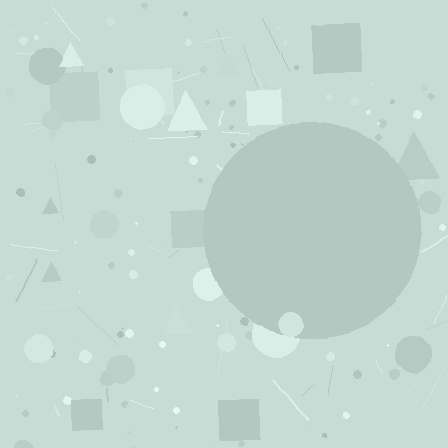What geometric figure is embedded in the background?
A circle is embedded in the background.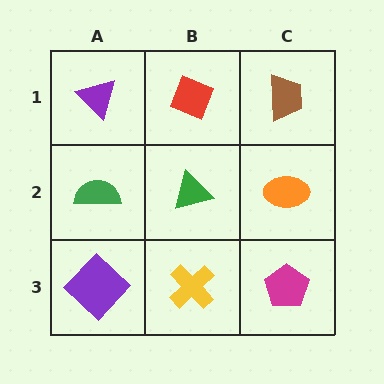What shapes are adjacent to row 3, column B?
A green triangle (row 2, column B), a purple diamond (row 3, column A), a magenta pentagon (row 3, column C).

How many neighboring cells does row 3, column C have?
2.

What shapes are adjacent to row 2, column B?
A red diamond (row 1, column B), a yellow cross (row 3, column B), a green semicircle (row 2, column A), an orange ellipse (row 2, column C).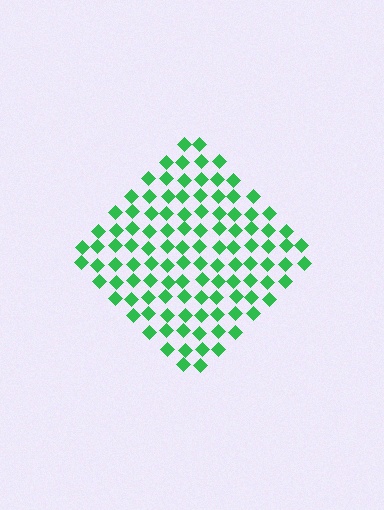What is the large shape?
The large shape is a diamond.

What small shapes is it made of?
It is made of small diamonds.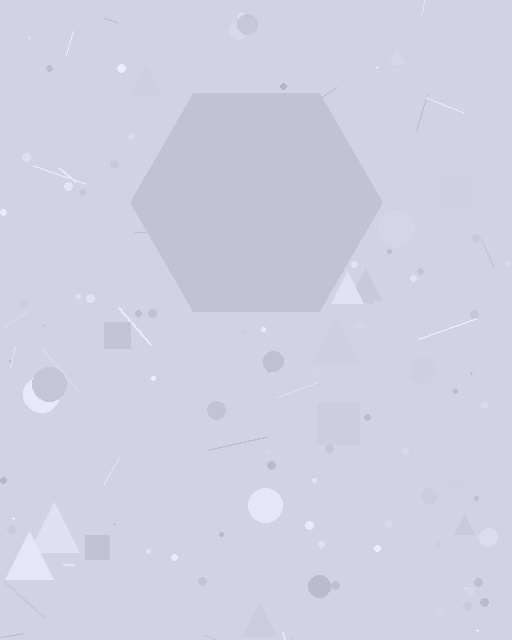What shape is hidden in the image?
A hexagon is hidden in the image.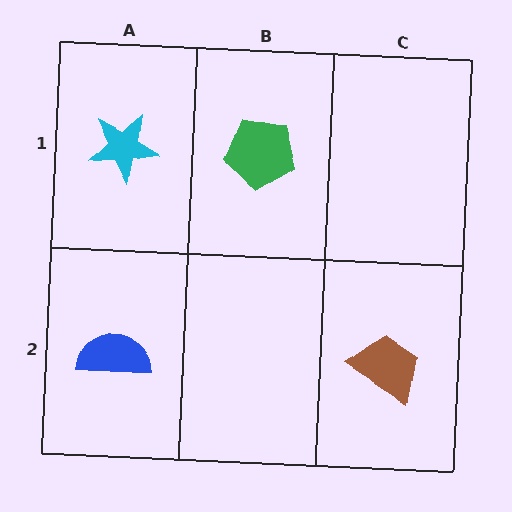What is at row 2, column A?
A blue semicircle.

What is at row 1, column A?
A cyan star.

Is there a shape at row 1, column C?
No, that cell is empty.